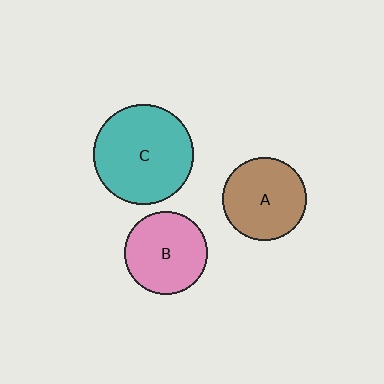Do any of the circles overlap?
No, none of the circles overlap.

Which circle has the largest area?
Circle C (teal).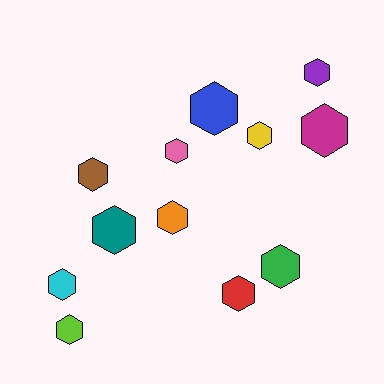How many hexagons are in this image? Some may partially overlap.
There are 12 hexagons.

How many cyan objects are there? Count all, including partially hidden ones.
There is 1 cyan object.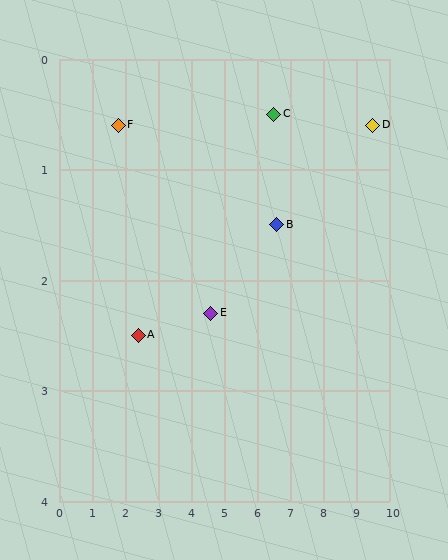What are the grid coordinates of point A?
Point A is at approximately (2.4, 2.5).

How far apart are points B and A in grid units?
Points B and A are about 4.3 grid units apart.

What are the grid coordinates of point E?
Point E is at approximately (4.6, 2.3).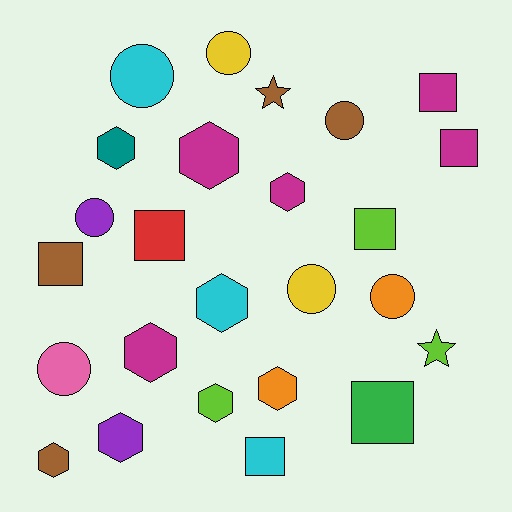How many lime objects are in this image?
There are 3 lime objects.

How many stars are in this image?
There are 2 stars.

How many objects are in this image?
There are 25 objects.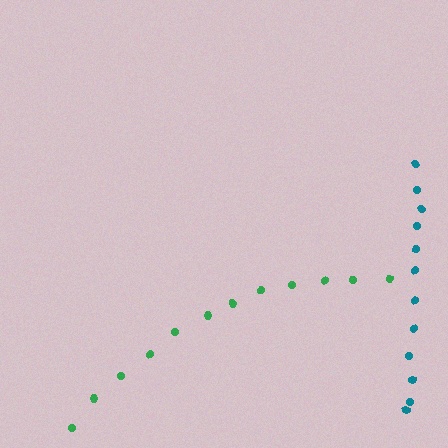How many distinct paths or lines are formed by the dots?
There are 2 distinct paths.